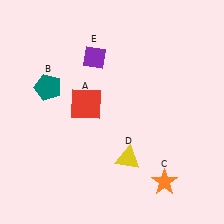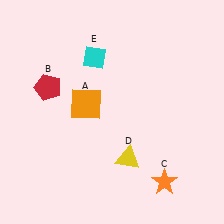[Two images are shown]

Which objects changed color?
A changed from red to orange. B changed from teal to red. E changed from purple to cyan.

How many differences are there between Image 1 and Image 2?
There are 3 differences between the two images.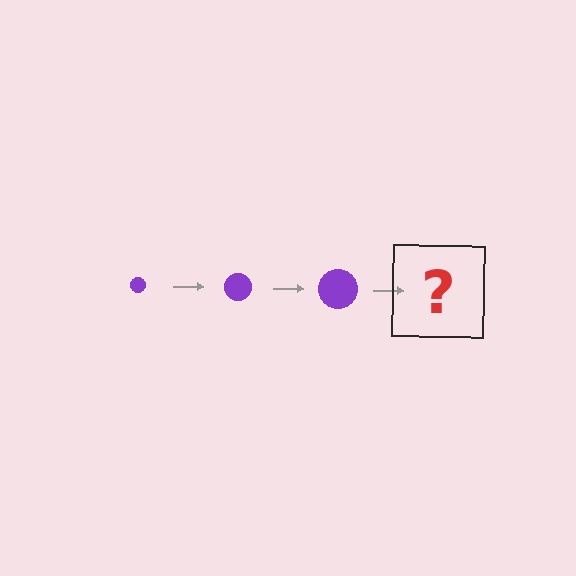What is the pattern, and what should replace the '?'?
The pattern is that the circle gets progressively larger each step. The '?' should be a purple circle, larger than the previous one.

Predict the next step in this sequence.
The next step is a purple circle, larger than the previous one.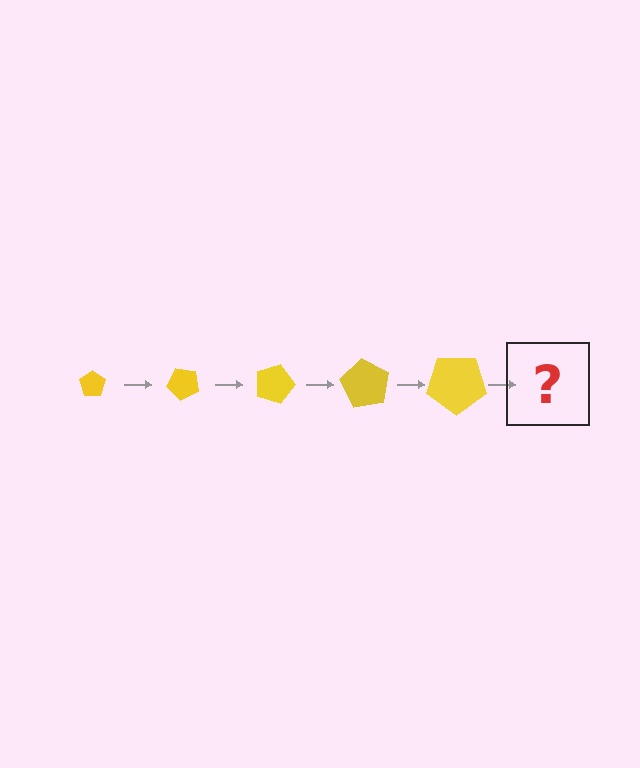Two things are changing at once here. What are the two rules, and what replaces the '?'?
The two rules are that the pentagon grows larger each step and it rotates 45 degrees each step. The '?' should be a pentagon, larger than the previous one and rotated 225 degrees from the start.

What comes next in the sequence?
The next element should be a pentagon, larger than the previous one and rotated 225 degrees from the start.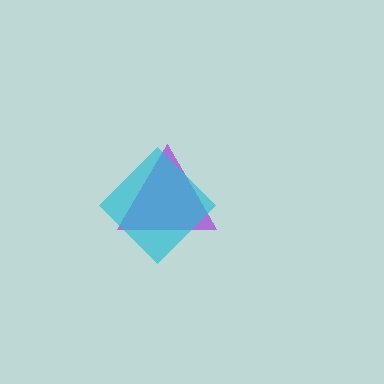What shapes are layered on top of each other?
The layered shapes are: a purple triangle, a cyan diamond.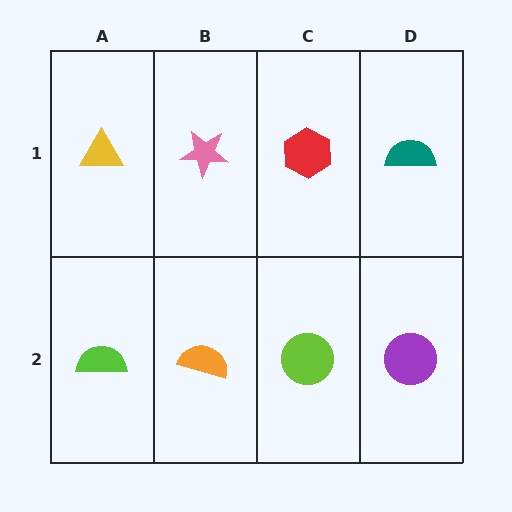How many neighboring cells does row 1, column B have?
3.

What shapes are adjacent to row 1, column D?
A purple circle (row 2, column D), a red hexagon (row 1, column C).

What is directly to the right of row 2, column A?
An orange semicircle.